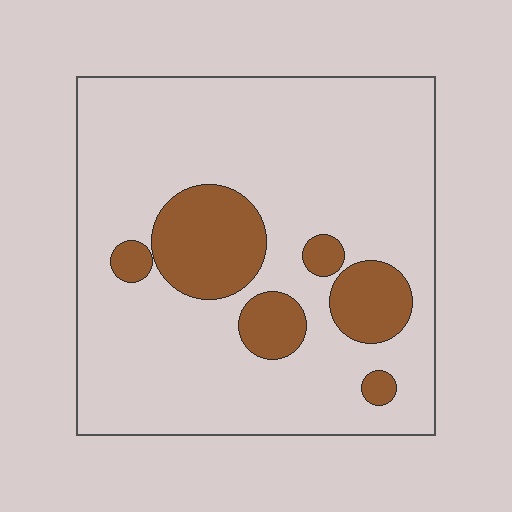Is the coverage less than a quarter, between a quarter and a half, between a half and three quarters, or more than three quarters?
Less than a quarter.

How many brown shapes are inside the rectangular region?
6.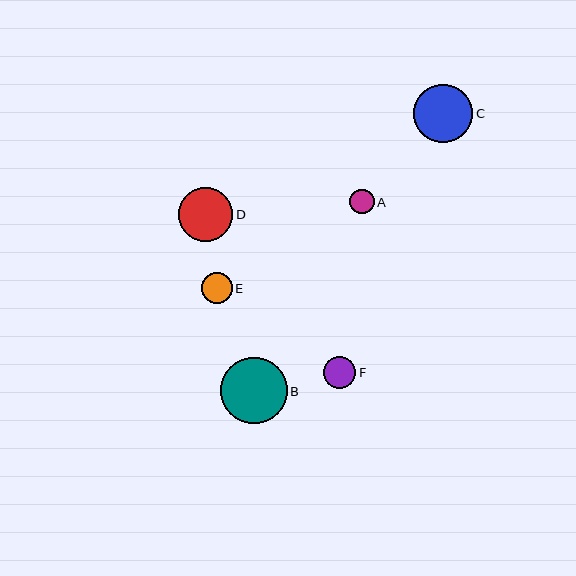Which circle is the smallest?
Circle A is the smallest with a size of approximately 24 pixels.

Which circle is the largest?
Circle B is the largest with a size of approximately 66 pixels.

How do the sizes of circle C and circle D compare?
Circle C and circle D are approximately the same size.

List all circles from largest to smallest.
From largest to smallest: B, C, D, F, E, A.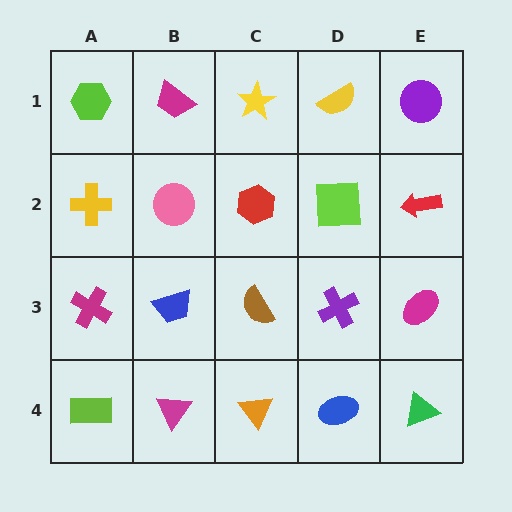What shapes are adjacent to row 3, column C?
A red hexagon (row 2, column C), an orange triangle (row 4, column C), a blue trapezoid (row 3, column B), a purple cross (row 3, column D).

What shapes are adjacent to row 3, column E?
A red arrow (row 2, column E), a green triangle (row 4, column E), a purple cross (row 3, column D).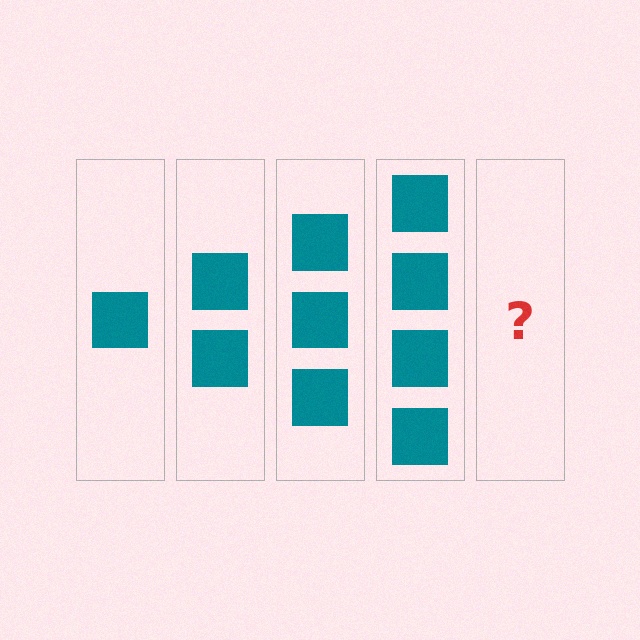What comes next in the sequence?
The next element should be 5 squares.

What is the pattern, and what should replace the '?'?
The pattern is that each step adds one more square. The '?' should be 5 squares.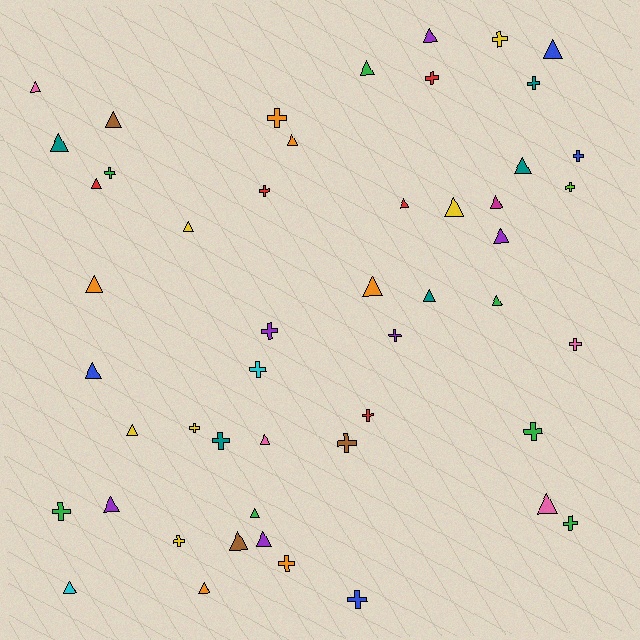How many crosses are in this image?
There are 22 crosses.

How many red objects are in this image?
There are 5 red objects.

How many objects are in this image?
There are 50 objects.